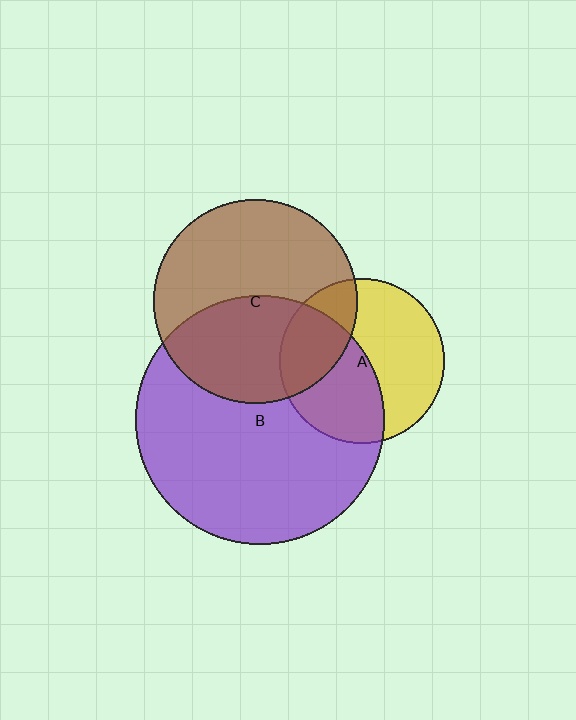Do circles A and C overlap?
Yes.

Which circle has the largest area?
Circle B (purple).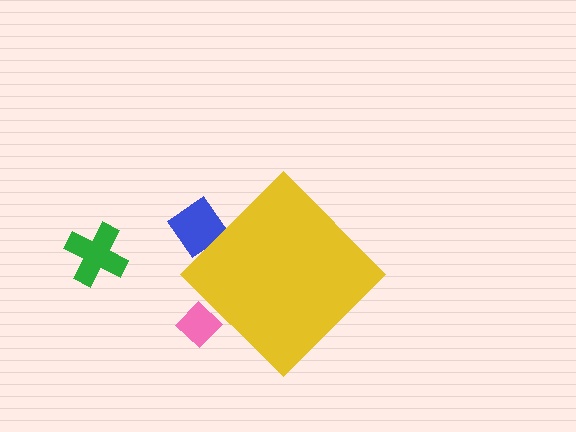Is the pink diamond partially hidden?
Yes, the pink diamond is partially hidden behind the yellow diamond.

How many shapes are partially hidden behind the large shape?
2 shapes are partially hidden.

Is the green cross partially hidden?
No, the green cross is fully visible.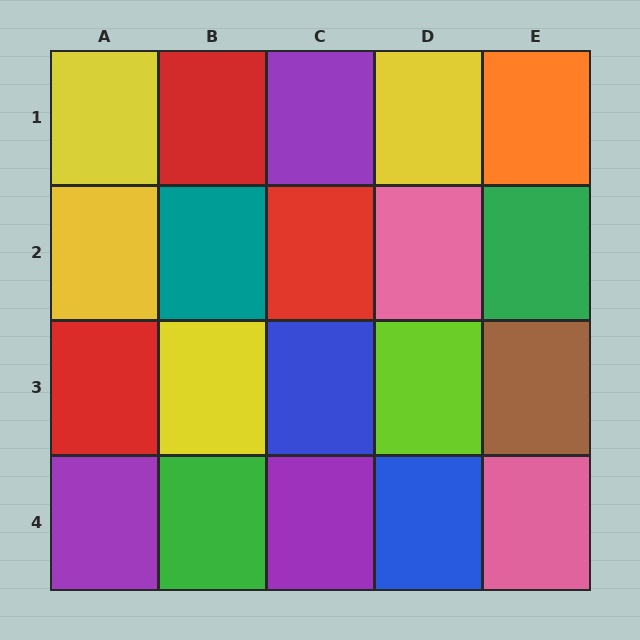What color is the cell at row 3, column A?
Red.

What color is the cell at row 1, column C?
Purple.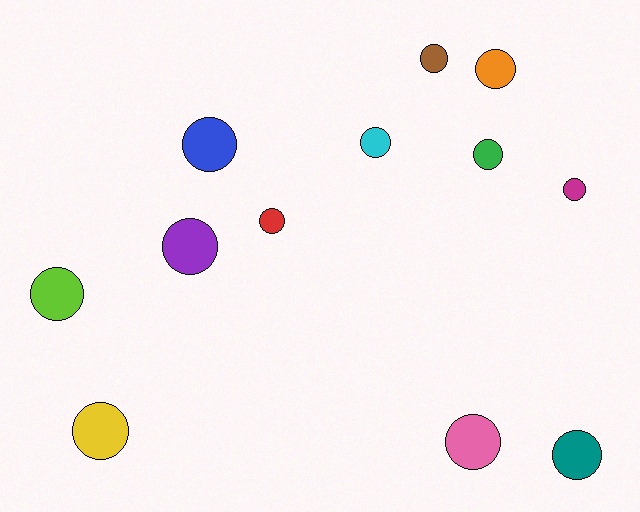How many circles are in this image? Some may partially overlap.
There are 12 circles.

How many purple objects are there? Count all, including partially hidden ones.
There is 1 purple object.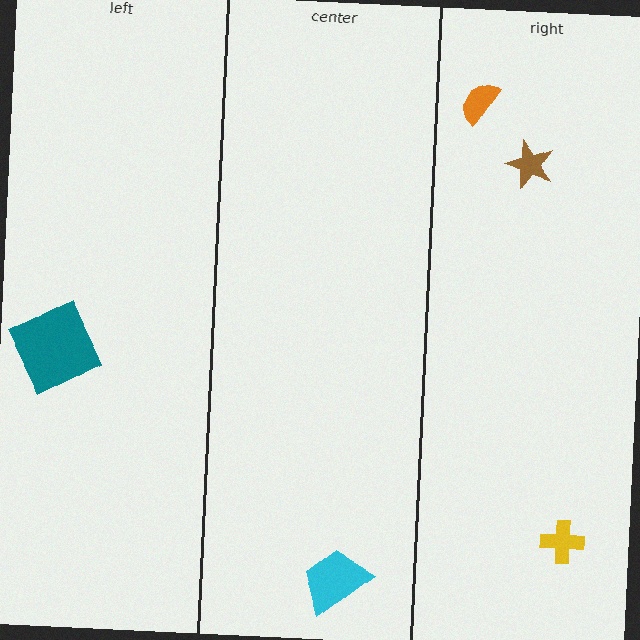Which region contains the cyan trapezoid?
The center region.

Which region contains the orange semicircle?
The right region.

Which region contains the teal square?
The left region.